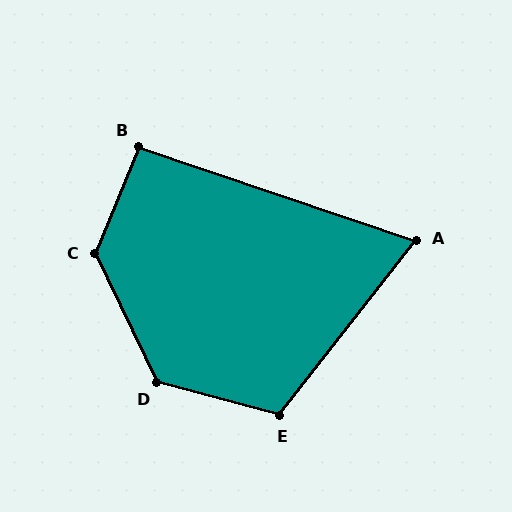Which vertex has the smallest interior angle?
A, at approximately 71 degrees.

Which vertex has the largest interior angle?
C, at approximately 133 degrees.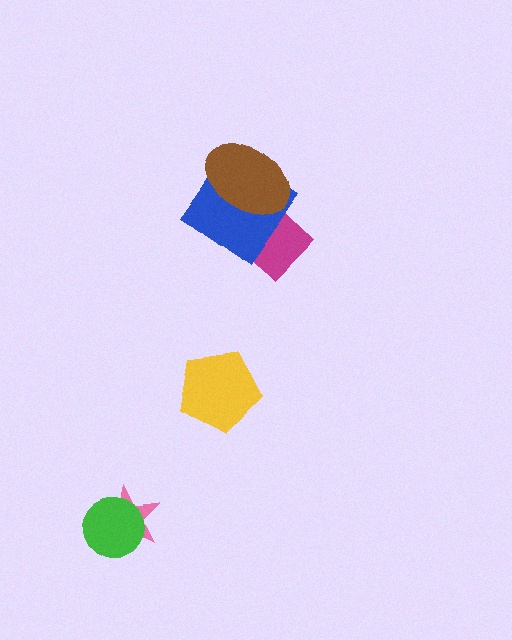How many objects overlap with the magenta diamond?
2 objects overlap with the magenta diamond.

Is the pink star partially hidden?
Yes, it is partially covered by another shape.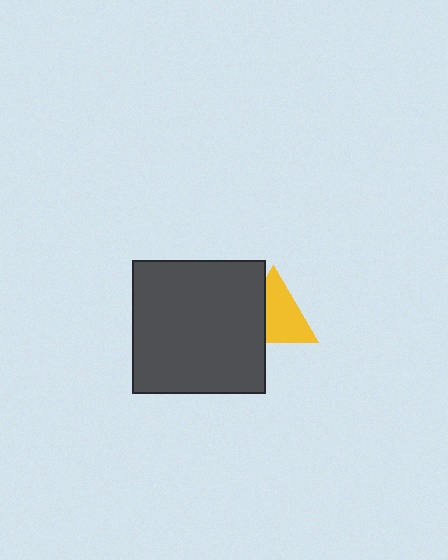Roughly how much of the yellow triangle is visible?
Most of it is visible (roughly 66%).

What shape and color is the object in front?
The object in front is a dark gray rectangle.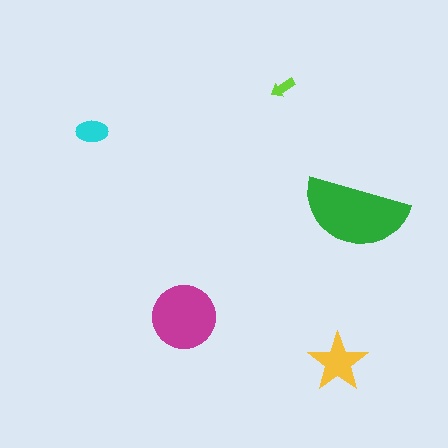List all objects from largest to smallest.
The green semicircle, the magenta circle, the yellow star, the cyan ellipse, the lime arrow.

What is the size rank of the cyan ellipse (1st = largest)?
4th.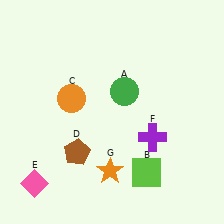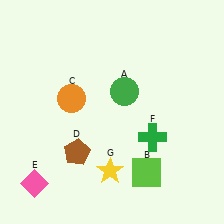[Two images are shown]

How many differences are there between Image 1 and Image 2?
There are 2 differences between the two images.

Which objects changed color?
F changed from purple to green. G changed from orange to yellow.